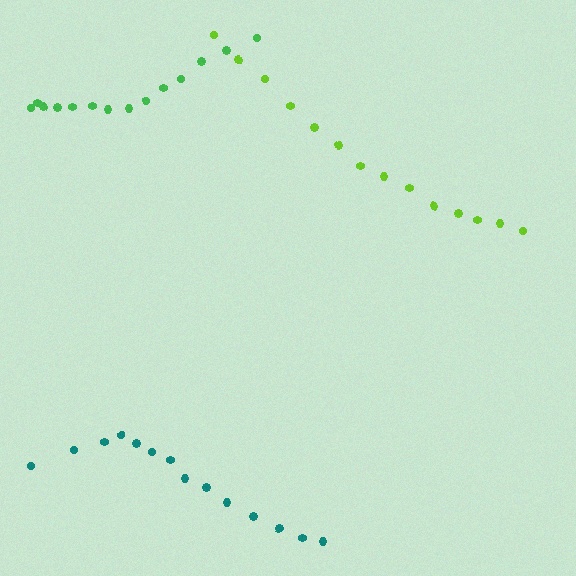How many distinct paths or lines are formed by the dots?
There are 3 distinct paths.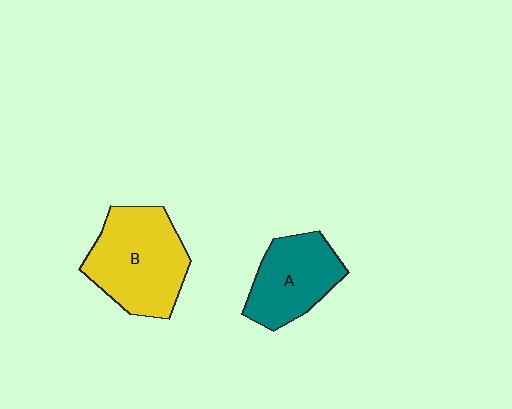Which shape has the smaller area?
Shape A (teal).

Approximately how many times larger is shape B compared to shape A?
Approximately 1.3 times.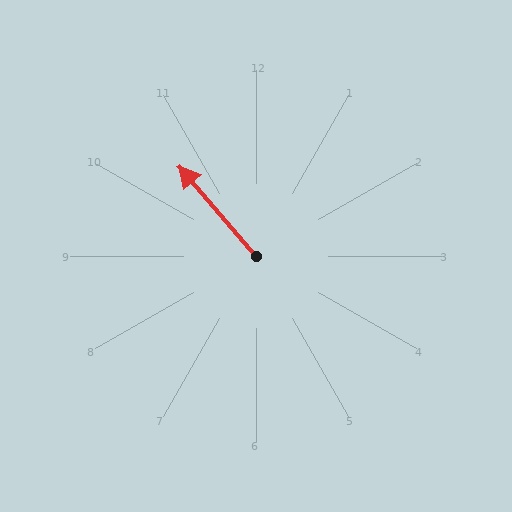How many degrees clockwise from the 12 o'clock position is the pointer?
Approximately 319 degrees.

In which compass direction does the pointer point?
Northwest.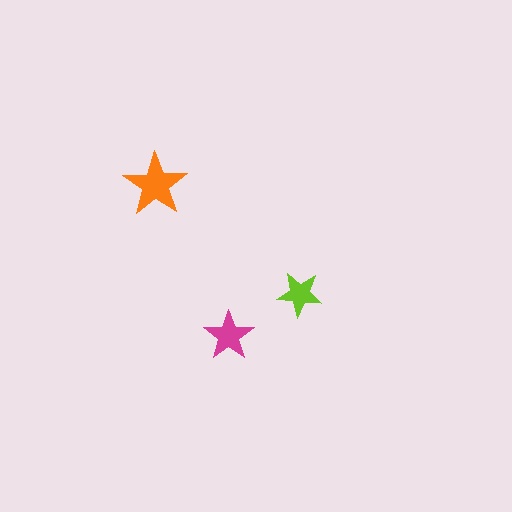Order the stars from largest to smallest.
the orange one, the magenta one, the lime one.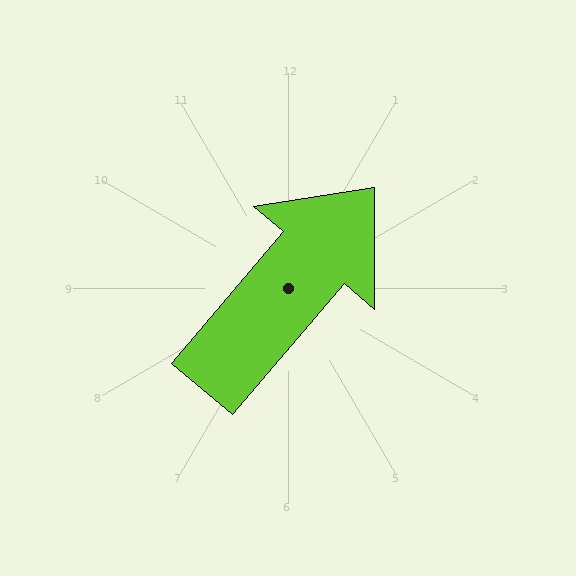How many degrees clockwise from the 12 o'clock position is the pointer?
Approximately 40 degrees.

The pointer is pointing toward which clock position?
Roughly 1 o'clock.